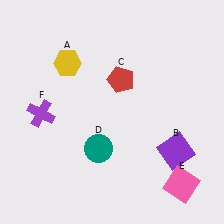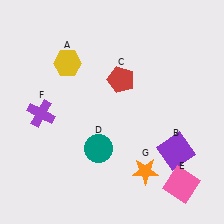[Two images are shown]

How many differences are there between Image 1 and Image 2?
There is 1 difference between the two images.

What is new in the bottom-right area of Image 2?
An orange star (G) was added in the bottom-right area of Image 2.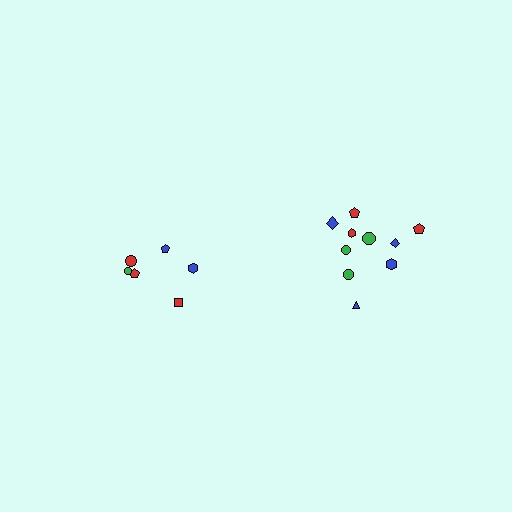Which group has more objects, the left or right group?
The right group.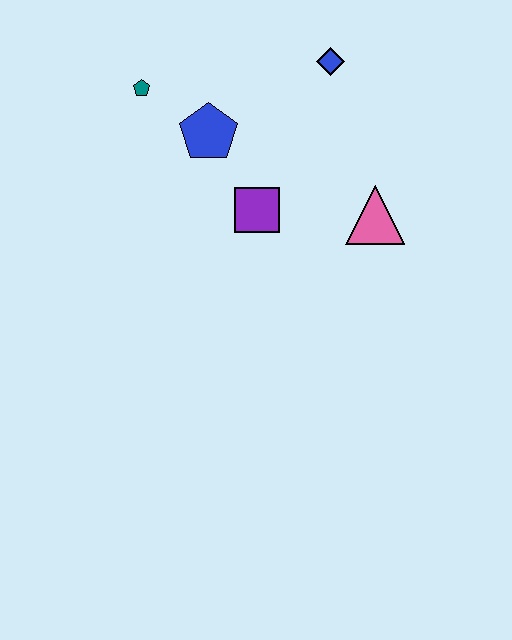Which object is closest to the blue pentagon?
The teal pentagon is closest to the blue pentagon.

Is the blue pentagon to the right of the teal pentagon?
Yes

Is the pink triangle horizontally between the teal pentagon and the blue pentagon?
No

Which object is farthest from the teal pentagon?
The pink triangle is farthest from the teal pentagon.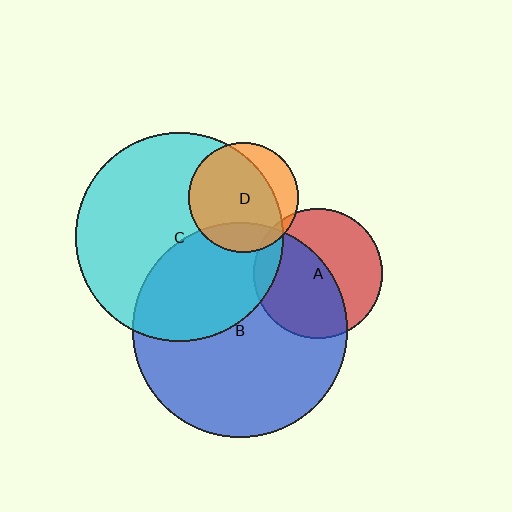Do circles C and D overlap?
Yes.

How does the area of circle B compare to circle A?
Approximately 2.8 times.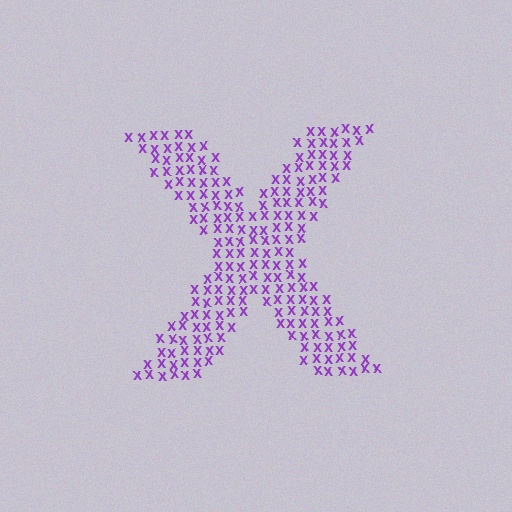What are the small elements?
The small elements are letter X's.